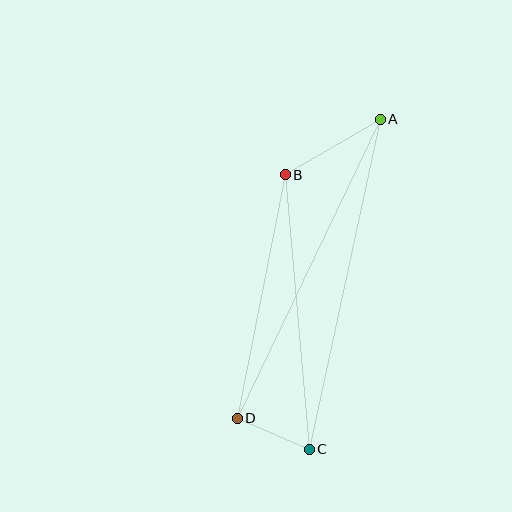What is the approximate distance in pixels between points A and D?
The distance between A and D is approximately 332 pixels.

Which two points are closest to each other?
Points C and D are closest to each other.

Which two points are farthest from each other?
Points A and C are farthest from each other.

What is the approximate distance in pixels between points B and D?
The distance between B and D is approximately 248 pixels.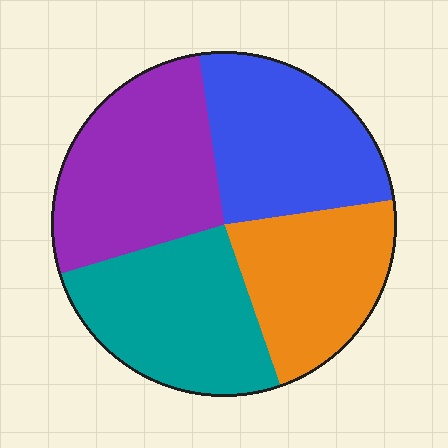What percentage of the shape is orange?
Orange covers roughly 20% of the shape.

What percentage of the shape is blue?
Blue takes up about one quarter (1/4) of the shape.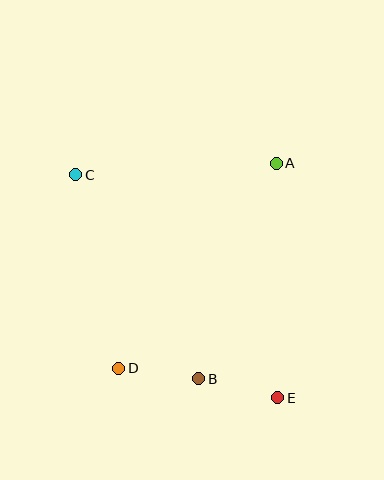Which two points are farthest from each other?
Points C and E are farthest from each other.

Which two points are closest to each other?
Points B and D are closest to each other.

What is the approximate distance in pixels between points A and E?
The distance between A and E is approximately 234 pixels.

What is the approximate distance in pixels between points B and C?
The distance between B and C is approximately 238 pixels.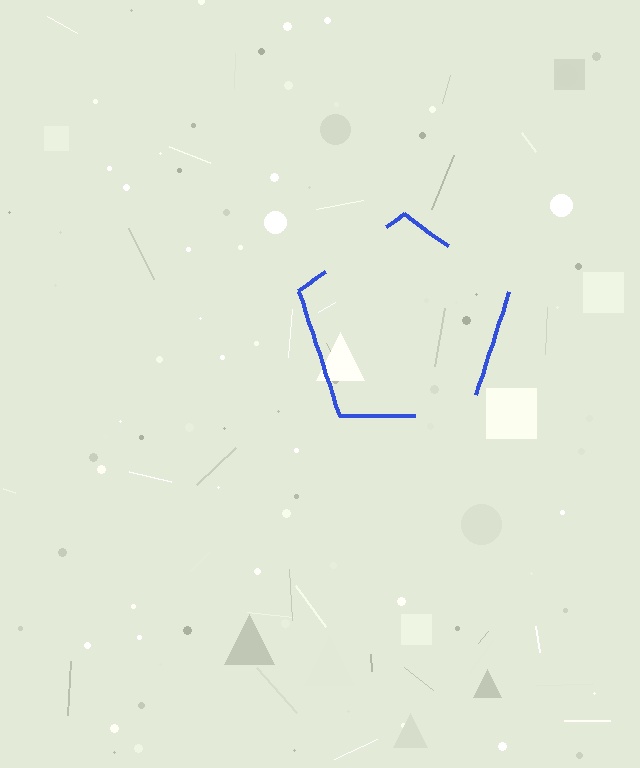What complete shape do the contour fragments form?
The contour fragments form a pentagon.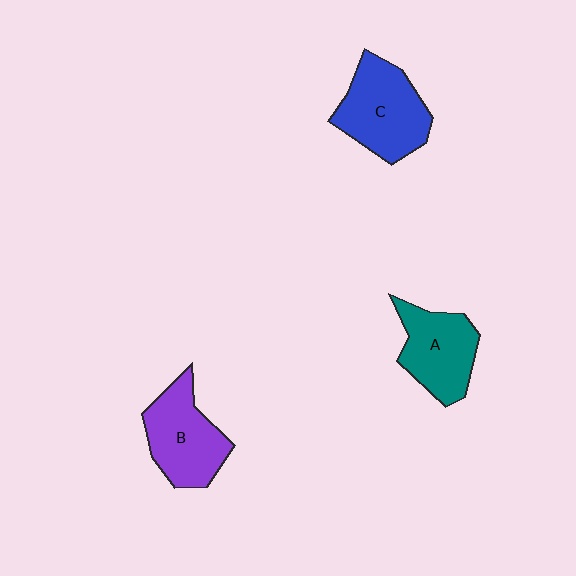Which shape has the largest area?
Shape C (blue).